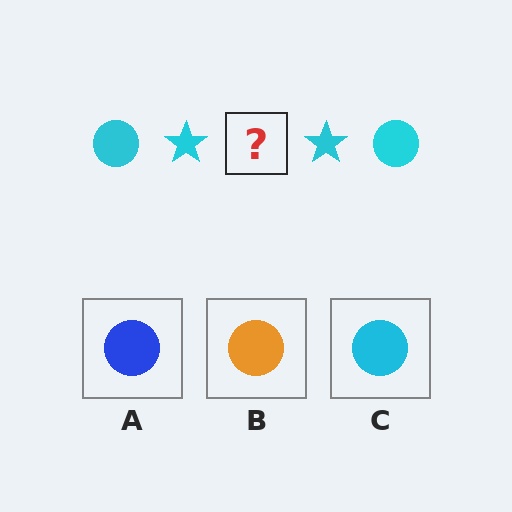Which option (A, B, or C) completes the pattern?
C.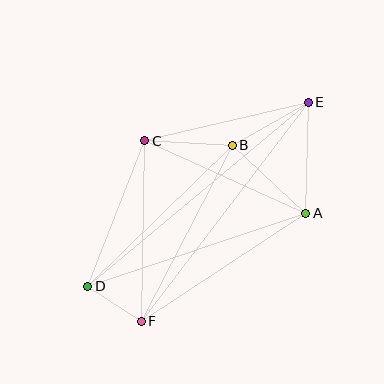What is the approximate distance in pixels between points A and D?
The distance between A and D is approximately 230 pixels.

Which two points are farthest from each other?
Points D and E are farthest from each other.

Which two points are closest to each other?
Points D and F are closest to each other.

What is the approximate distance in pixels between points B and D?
The distance between B and D is approximately 202 pixels.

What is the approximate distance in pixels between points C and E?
The distance between C and E is approximately 168 pixels.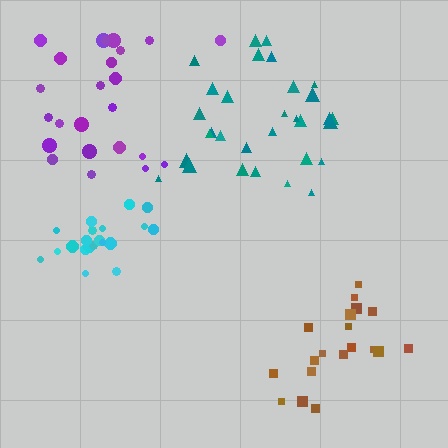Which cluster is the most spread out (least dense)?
Purple.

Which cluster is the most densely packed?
Cyan.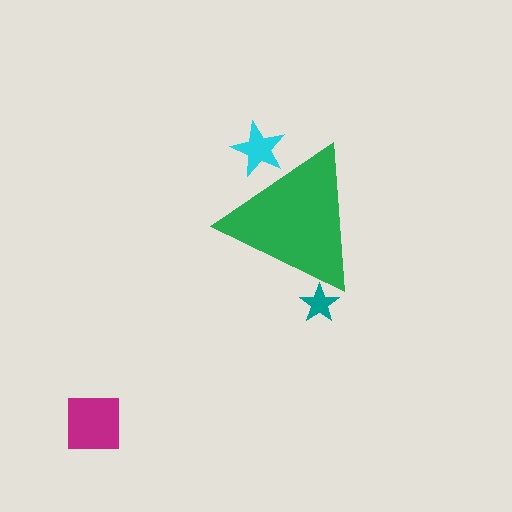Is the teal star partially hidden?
Yes, the teal star is partially hidden behind the green triangle.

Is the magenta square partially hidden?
No, the magenta square is fully visible.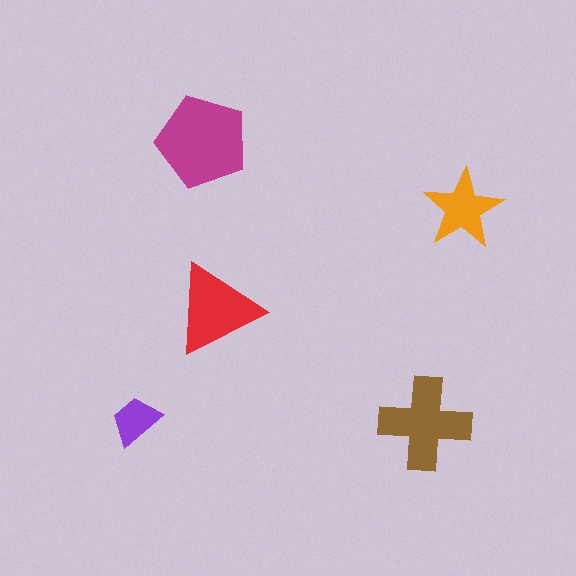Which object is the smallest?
The purple trapezoid.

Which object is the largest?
The magenta pentagon.